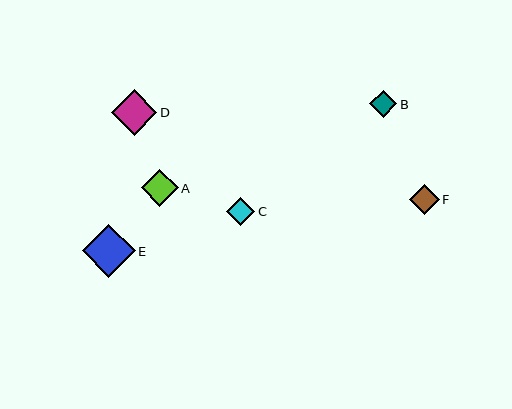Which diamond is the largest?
Diamond E is the largest with a size of approximately 53 pixels.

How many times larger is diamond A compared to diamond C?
Diamond A is approximately 1.3 times the size of diamond C.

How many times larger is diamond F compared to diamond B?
Diamond F is approximately 1.1 times the size of diamond B.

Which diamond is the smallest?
Diamond B is the smallest with a size of approximately 27 pixels.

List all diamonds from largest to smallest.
From largest to smallest: E, D, A, F, C, B.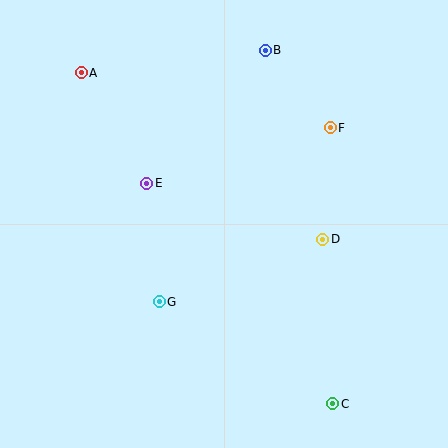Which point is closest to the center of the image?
Point E at (147, 183) is closest to the center.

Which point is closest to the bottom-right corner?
Point C is closest to the bottom-right corner.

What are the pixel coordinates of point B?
Point B is at (265, 50).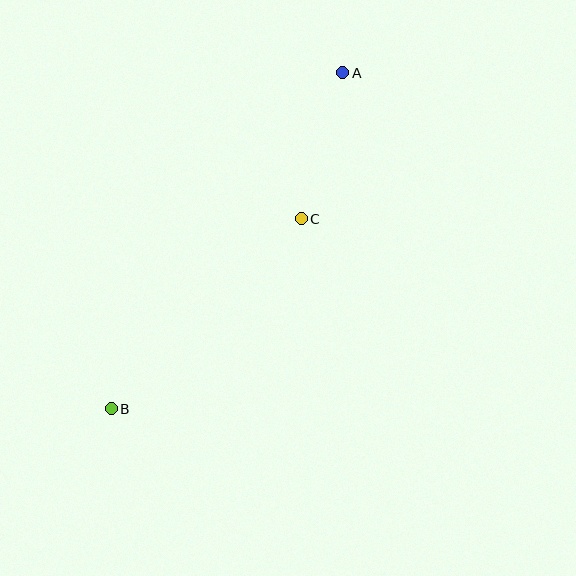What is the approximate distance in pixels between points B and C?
The distance between B and C is approximately 269 pixels.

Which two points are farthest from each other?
Points A and B are farthest from each other.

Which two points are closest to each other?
Points A and C are closest to each other.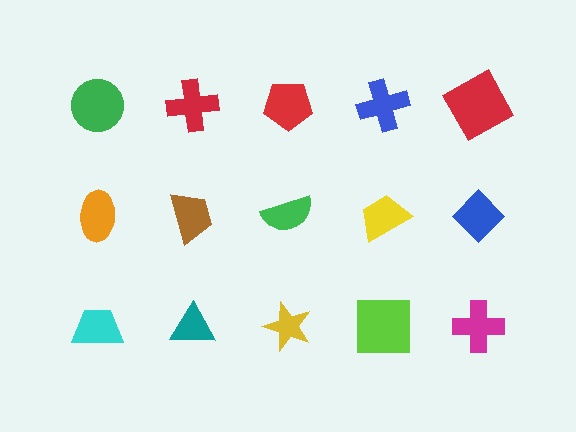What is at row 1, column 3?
A red pentagon.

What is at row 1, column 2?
A red cross.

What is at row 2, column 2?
A brown trapezoid.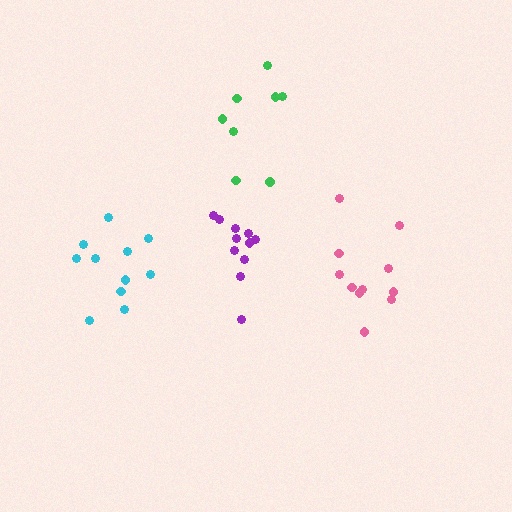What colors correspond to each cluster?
The clusters are colored: cyan, green, purple, pink.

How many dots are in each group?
Group 1: 11 dots, Group 2: 8 dots, Group 3: 11 dots, Group 4: 11 dots (41 total).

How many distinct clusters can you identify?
There are 4 distinct clusters.